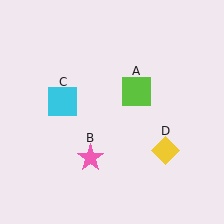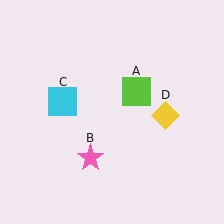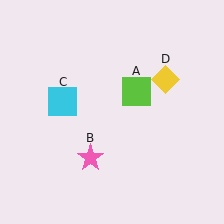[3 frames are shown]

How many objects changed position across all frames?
1 object changed position: yellow diamond (object D).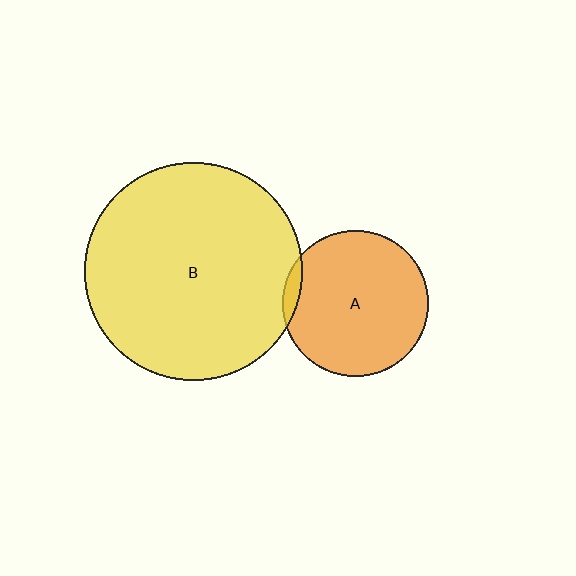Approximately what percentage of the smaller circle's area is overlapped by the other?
Approximately 5%.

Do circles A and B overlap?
Yes.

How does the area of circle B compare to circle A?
Approximately 2.2 times.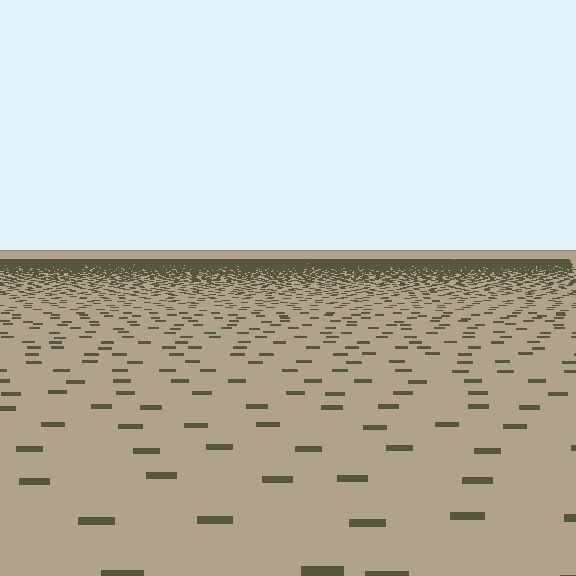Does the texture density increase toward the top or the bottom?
Density increases toward the top.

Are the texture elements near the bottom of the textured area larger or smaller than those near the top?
Larger. Near the bottom, elements are closer to the viewer and appear at a bigger on-screen size.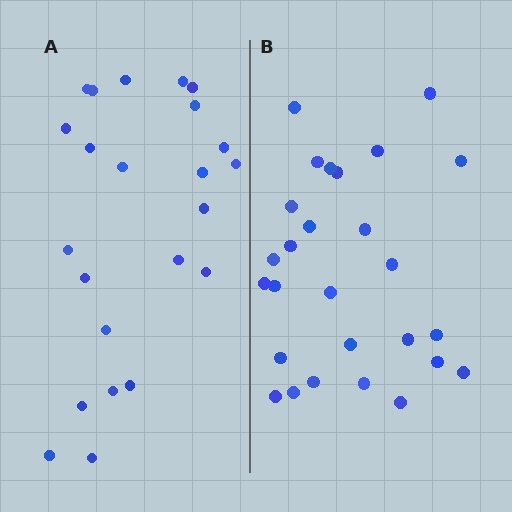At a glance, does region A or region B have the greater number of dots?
Region B (the right region) has more dots.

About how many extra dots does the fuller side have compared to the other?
Region B has about 4 more dots than region A.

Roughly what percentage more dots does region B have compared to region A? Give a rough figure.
About 15% more.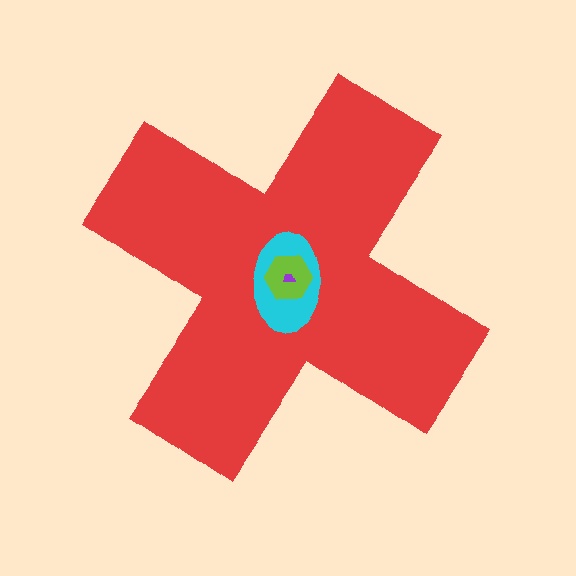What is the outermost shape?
The red cross.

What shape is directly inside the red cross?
The cyan ellipse.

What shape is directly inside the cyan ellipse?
The lime hexagon.